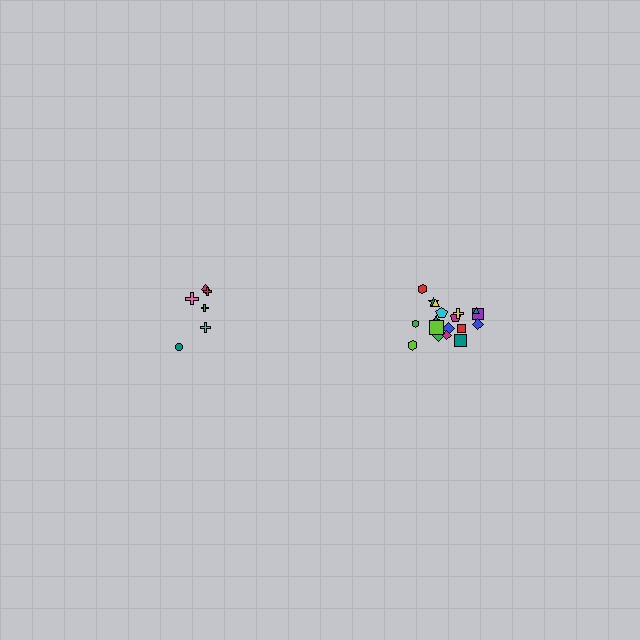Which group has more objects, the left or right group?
The right group.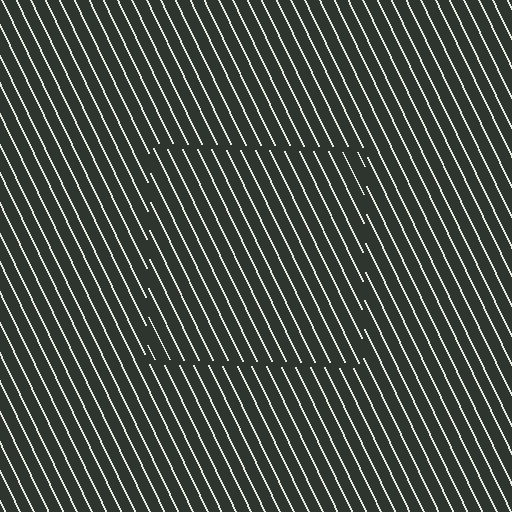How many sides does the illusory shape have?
4 sides — the line-ends trace a square.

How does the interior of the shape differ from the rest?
The interior of the shape contains the same grating, shifted by half a period — the contour is defined by the phase discontinuity where line-ends from the inner and outer gratings abut.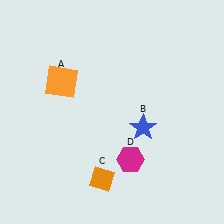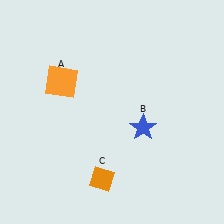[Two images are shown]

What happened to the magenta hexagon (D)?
The magenta hexagon (D) was removed in Image 2. It was in the bottom-right area of Image 1.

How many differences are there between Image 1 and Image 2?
There is 1 difference between the two images.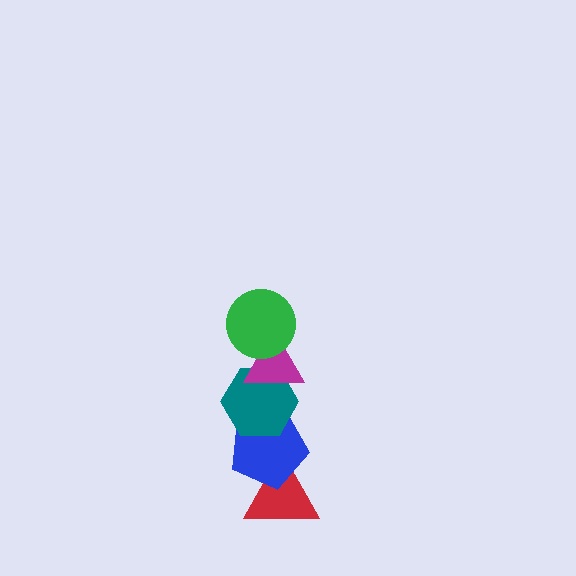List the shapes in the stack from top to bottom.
From top to bottom: the green circle, the magenta triangle, the teal hexagon, the blue pentagon, the red triangle.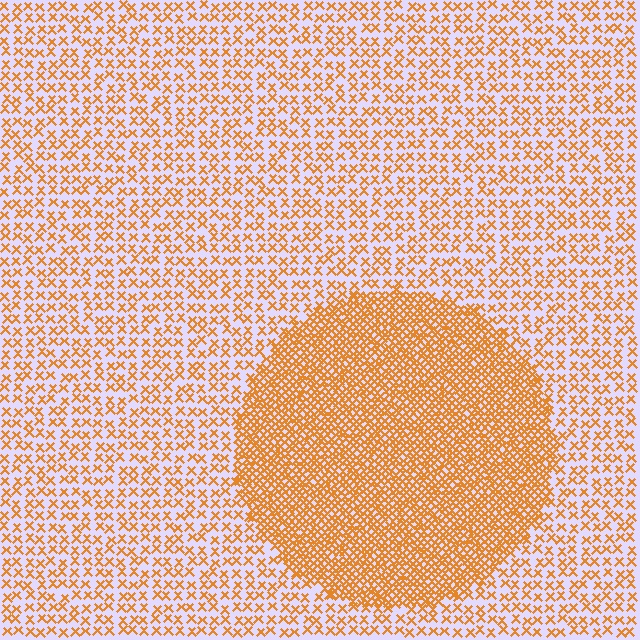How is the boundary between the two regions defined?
The boundary is defined by a change in element density (approximately 2.6x ratio). All elements are the same color, size, and shape.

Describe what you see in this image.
The image contains small orange elements arranged at two different densities. A circle-shaped region is visible where the elements are more densely packed than the surrounding area.